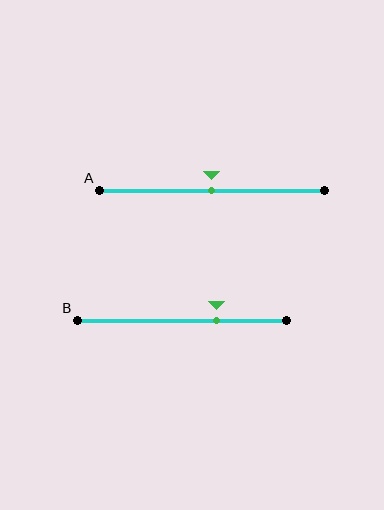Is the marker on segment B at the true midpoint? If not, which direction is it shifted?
No, the marker on segment B is shifted to the right by about 17% of the segment length.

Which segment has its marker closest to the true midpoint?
Segment A has its marker closest to the true midpoint.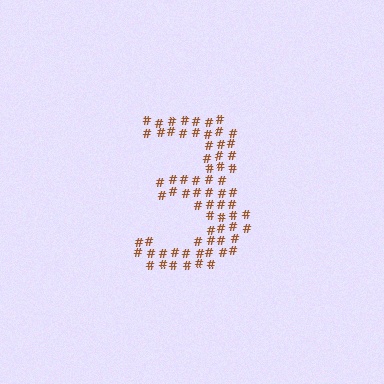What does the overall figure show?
The overall figure shows the digit 3.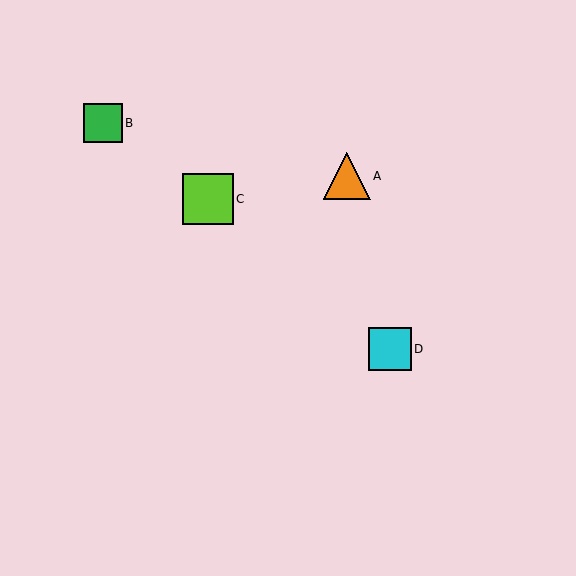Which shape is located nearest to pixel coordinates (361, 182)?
The orange triangle (labeled A) at (347, 176) is nearest to that location.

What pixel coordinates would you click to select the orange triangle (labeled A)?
Click at (347, 176) to select the orange triangle A.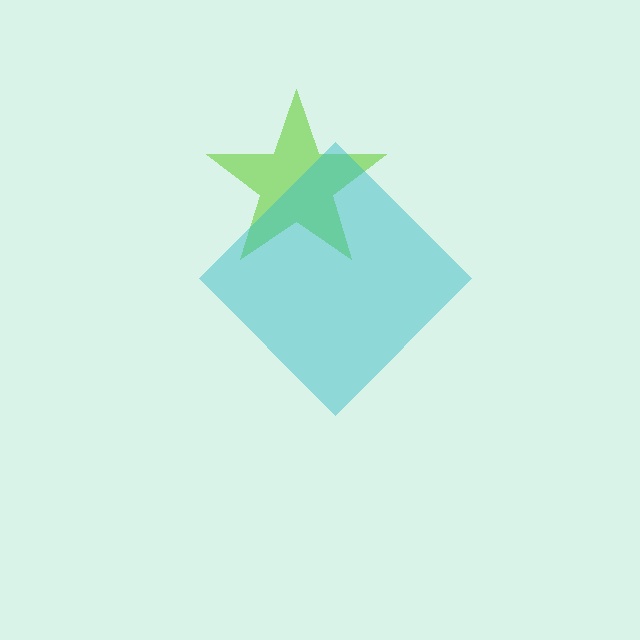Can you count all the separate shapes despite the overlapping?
Yes, there are 2 separate shapes.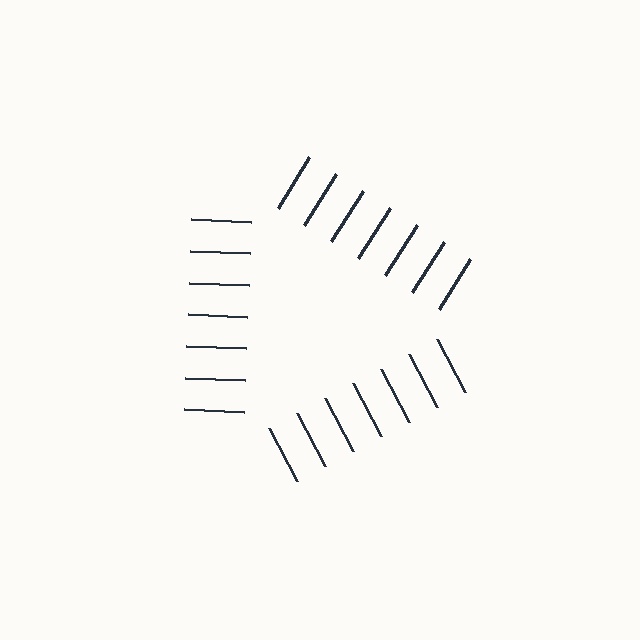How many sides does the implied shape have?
3 sides — the line-ends trace a triangle.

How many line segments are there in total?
21 — 7 along each of the 3 edges.